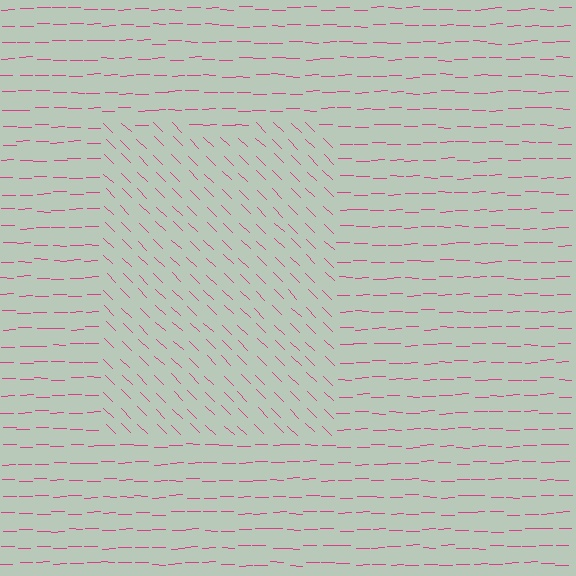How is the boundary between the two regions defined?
The boundary is defined purely by a change in line orientation (approximately 45 degrees difference). All lines are the same color and thickness.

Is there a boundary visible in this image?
Yes, there is a texture boundary formed by a change in line orientation.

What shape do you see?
I see a rectangle.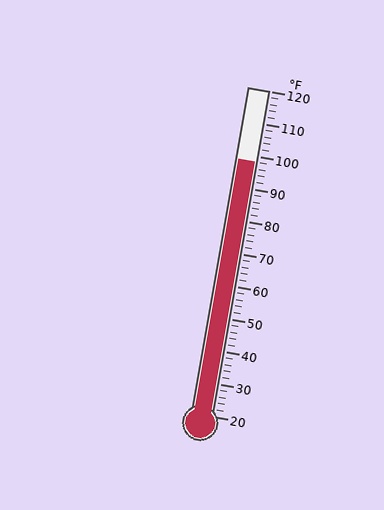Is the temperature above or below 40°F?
The temperature is above 40°F.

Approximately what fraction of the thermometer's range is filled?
The thermometer is filled to approximately 80% of its range.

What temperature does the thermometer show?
The thermometer shows approximately 98°F.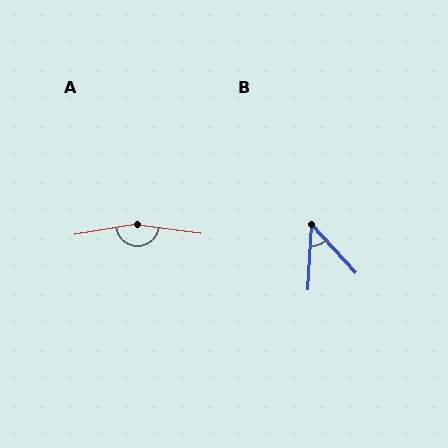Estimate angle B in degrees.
Approximately 46 degrees.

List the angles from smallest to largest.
B (46°), A (163°).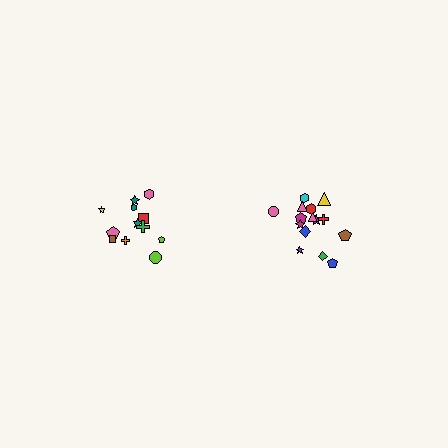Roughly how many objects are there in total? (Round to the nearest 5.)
Roughly 25 objects in total.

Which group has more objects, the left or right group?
The right group.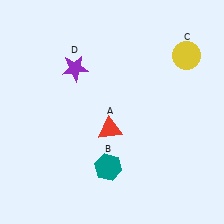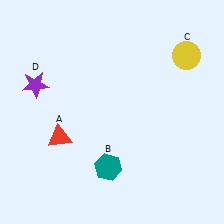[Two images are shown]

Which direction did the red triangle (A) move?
The red triangle (A) moved left.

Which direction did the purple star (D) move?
The purple star (D) moved left.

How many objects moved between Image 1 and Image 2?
2 objects moved between the two images.